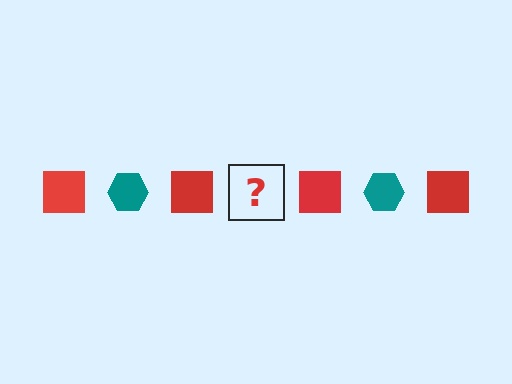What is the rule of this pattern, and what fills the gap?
The rule is that the pattern alternates between red square and teal hexagon. The gap should be filled with a teal hexagon.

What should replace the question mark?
The question mark should be replaced with a teal hexagon.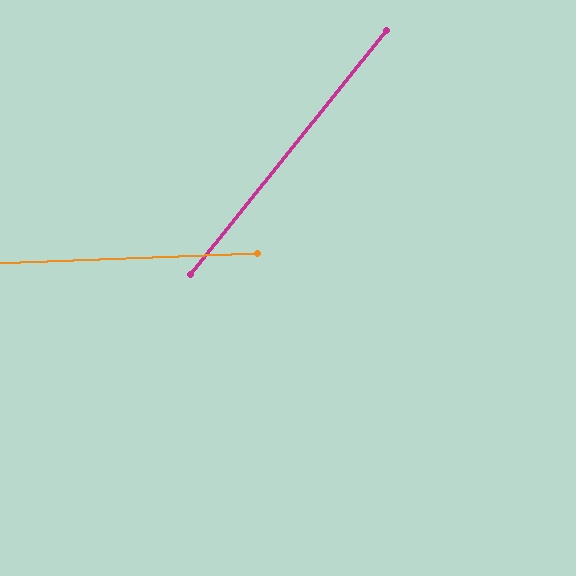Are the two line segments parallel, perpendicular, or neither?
Neither parallel nor perpendicular — they differ by about 49°.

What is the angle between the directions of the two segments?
Approximately 49 degrees.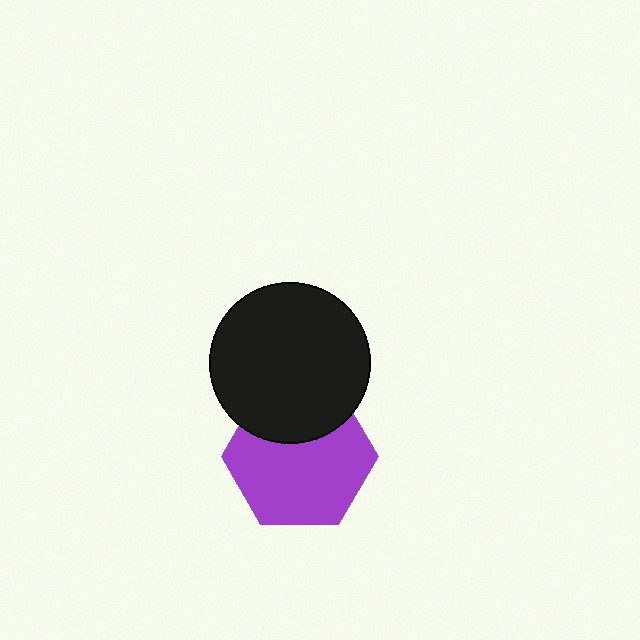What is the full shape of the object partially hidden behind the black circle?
The partially hidden object is a purple hexagon.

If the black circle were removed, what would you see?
You would see the complete purple hexagon.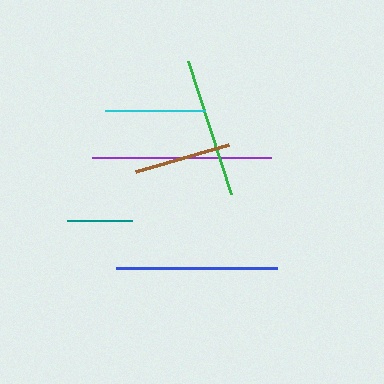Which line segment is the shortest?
The teal line is the shortest at approximately 64 pixels.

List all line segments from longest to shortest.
From longest to shortest: purple, blue, green, cyan, brown, teal.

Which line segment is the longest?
The purple line is the longest at approximately 179 pixels.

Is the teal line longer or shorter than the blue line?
The blue line is longer than the teal line.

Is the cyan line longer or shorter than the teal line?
The cyan line is longer than the teal line.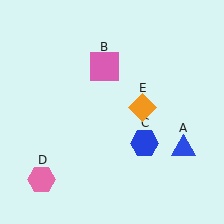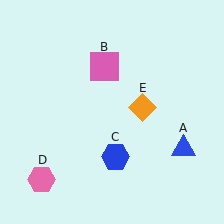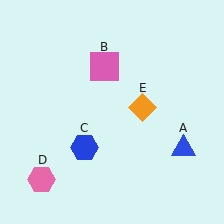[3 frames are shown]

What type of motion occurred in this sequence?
The blue hexagon (object C) rotated clockwise around the center of the scene.